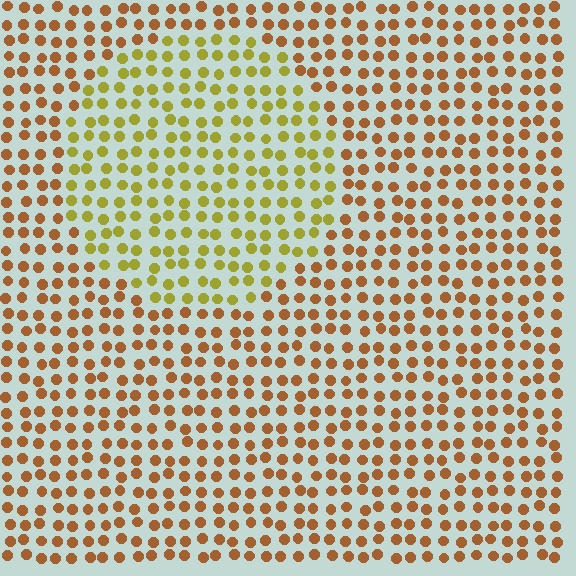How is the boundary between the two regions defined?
The boundary is defined purely by a slight shift in hue (about 38 degrees). Spacing, size, and orientation are identical on both sides.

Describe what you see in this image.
The image is filled with small brown elements in a uniform arrangement. A circle-shaped region is visible where the elements are tinted to a slightly different hue, forming a subtle color boundary.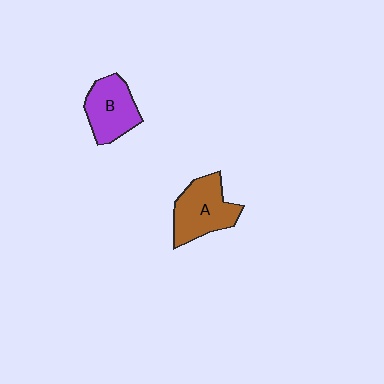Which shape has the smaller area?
Shape B (purple).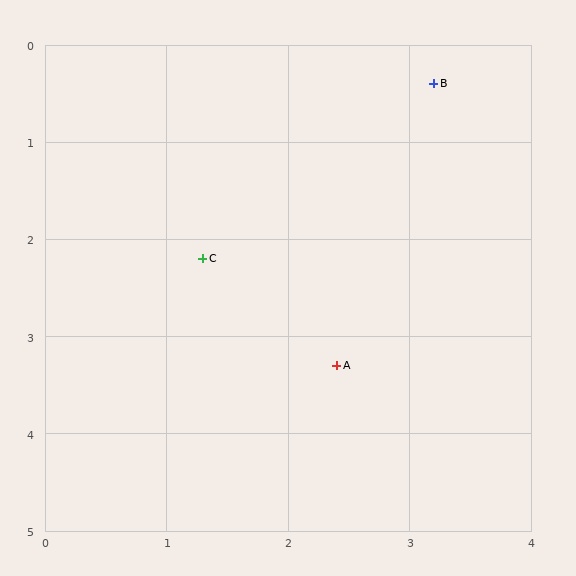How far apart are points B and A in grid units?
Points B and A are about 3.0 grid units apart.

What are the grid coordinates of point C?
Point C is at approximately (1.3, 2.2).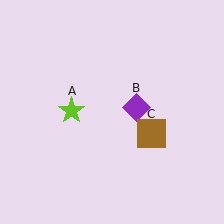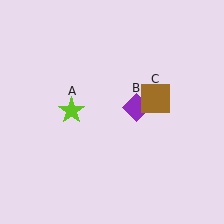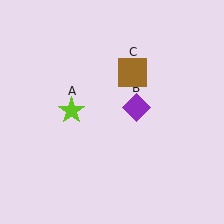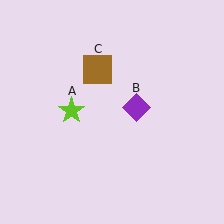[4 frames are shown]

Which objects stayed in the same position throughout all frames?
Lime star (object A) and purple diamond (object B) remained stationary.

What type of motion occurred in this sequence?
The brown square (object C) rotated counterclockwise around the center of the scene.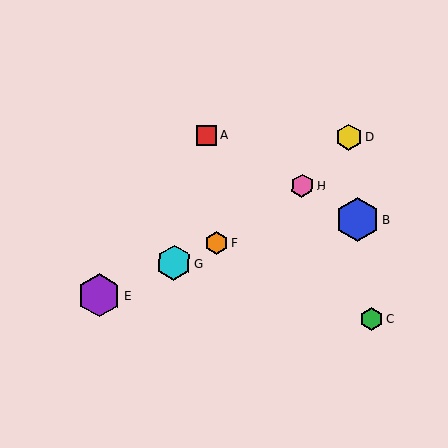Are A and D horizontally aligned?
Yes, both are at y≈135.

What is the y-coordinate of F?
Object F is at y≈243.